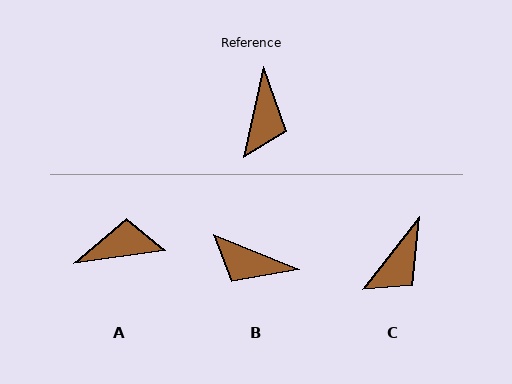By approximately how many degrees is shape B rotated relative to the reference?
Approximately 100 degrees clockwise.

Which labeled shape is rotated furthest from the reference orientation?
A, about 111 degrees away.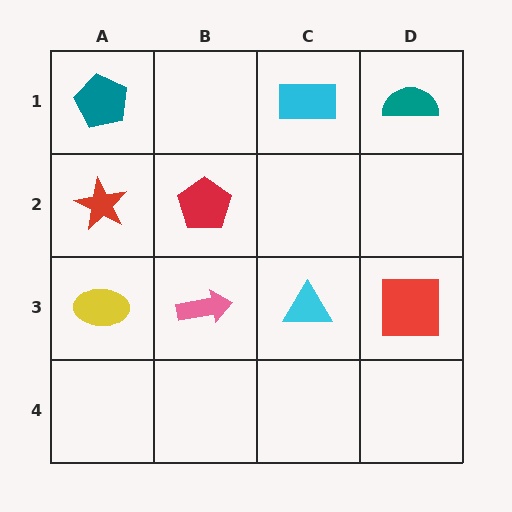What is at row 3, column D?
A red square.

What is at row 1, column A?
A teal pentagon.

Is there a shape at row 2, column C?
No, that cell is empty.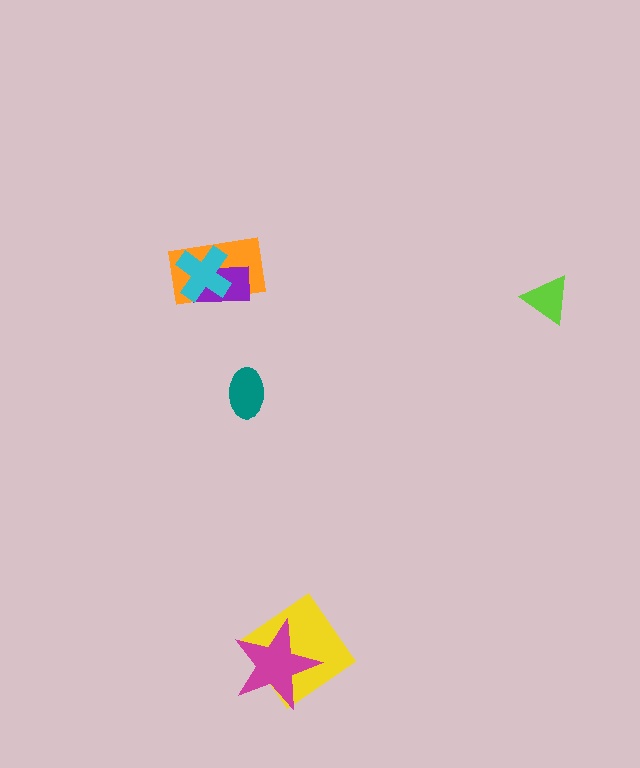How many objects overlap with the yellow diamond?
1 object overlaps with the yellow diamond.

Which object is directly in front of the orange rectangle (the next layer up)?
The purple rectangle is directly in front of the orange rectangle.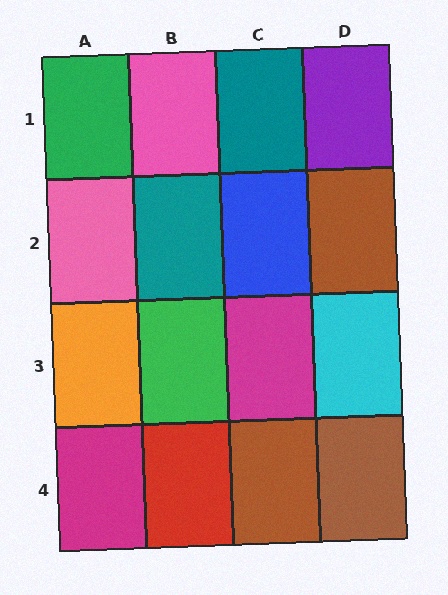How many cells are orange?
1 cell is orange.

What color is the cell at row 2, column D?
Brown.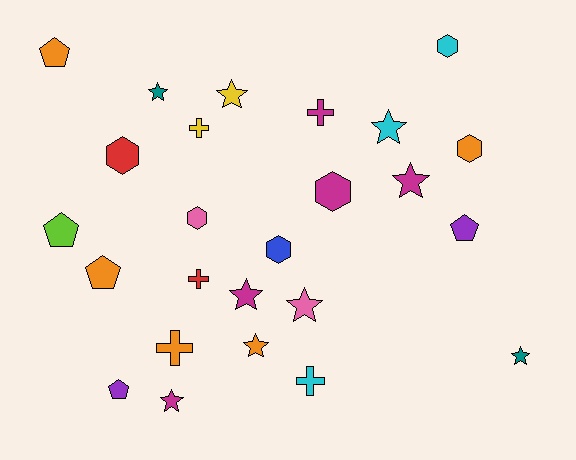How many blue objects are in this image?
There is 1 blue object.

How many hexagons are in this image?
There are 6 hexagons.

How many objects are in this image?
There are 25 objects.